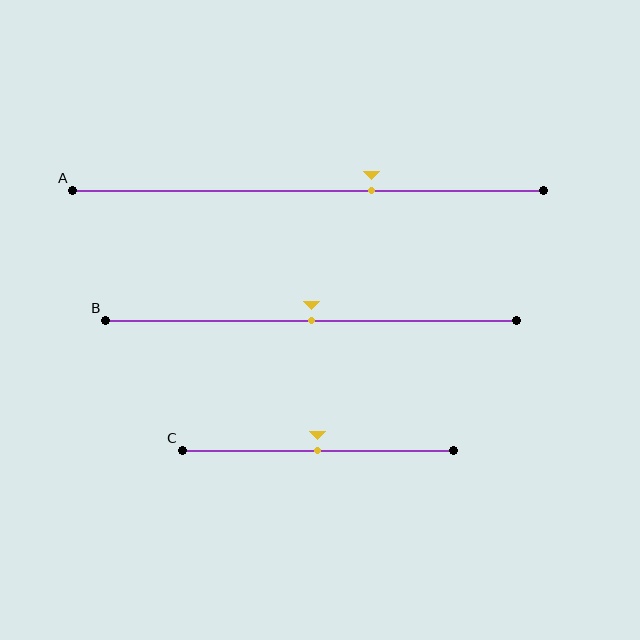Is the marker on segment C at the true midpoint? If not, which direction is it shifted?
Yes, the marker on segment C is at the true midpoint.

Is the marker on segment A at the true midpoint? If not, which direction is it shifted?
No, the marker on segment A is shifted to the right by about 14% of the segment length.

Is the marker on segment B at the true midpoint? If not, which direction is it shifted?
Yes, the marker on segment B is at the true midpoint.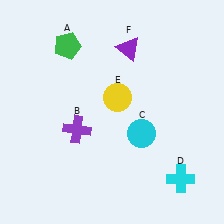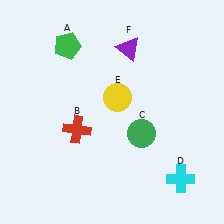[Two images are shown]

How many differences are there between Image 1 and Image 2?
There are 2 differences between the two images.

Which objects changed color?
B changed from purple to red. C changed from cyan to green.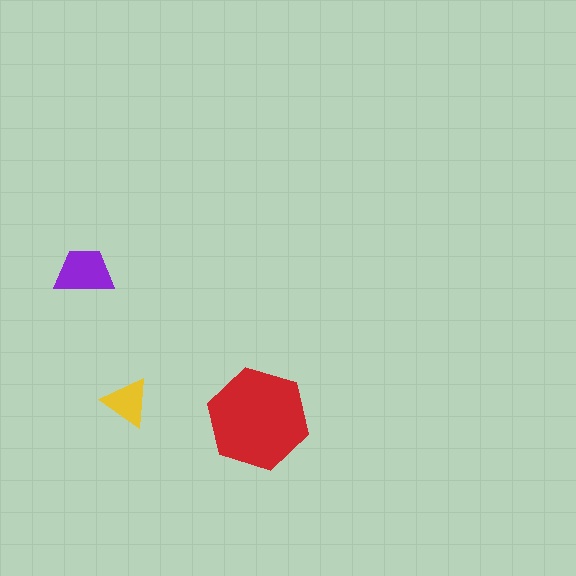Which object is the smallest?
The yellow triangle.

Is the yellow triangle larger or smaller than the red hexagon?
Smaller.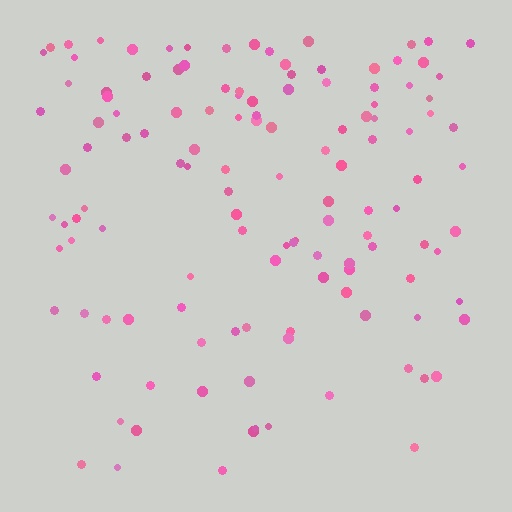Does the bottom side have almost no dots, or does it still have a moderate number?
Still a moderate number, just noticeably fewer than the top.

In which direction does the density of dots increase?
From bottom to top, with the top side densest.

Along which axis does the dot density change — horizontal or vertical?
Vertical.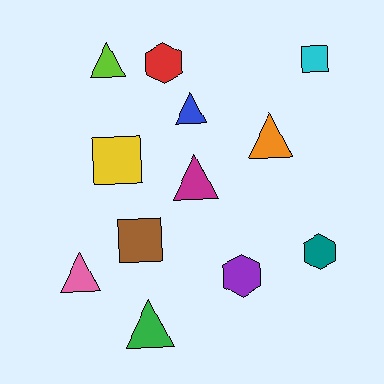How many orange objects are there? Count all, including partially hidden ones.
There is 1 orange object.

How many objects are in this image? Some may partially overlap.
There are 12 objects.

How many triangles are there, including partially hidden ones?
There are 6 triangles.